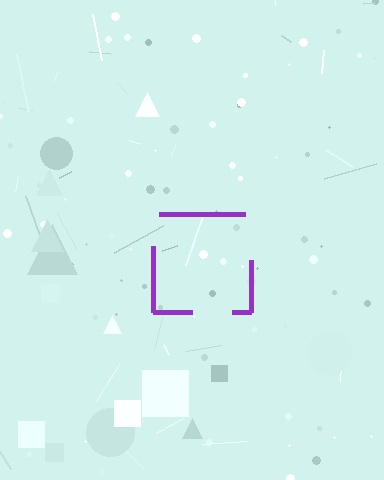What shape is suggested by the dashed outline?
The dashed outline suggests a square.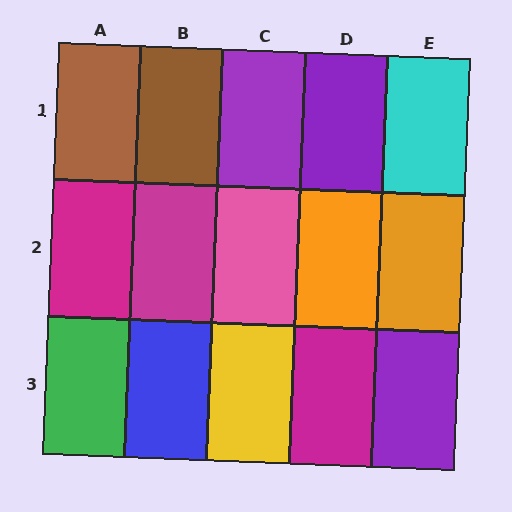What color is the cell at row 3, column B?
Blue.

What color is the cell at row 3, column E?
Purple.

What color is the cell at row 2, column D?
Orange.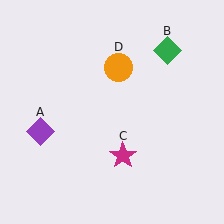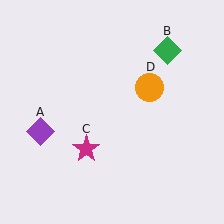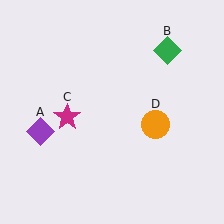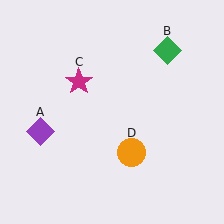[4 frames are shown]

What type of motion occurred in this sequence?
The magenta star (object C), orange circle (object D) rotated clockwise around the center of the scene.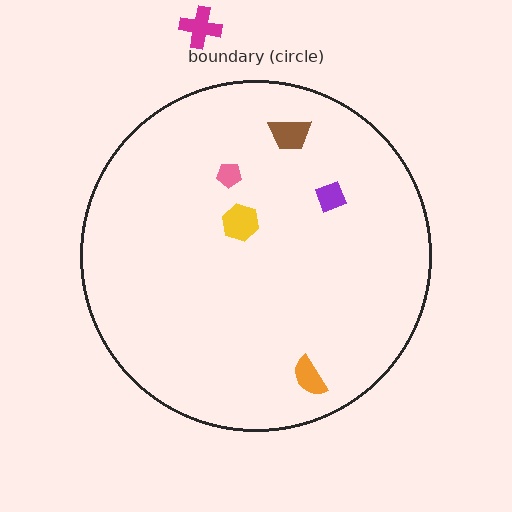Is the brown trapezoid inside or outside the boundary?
Inside.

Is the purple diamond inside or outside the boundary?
Inside.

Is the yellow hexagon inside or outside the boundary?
Inside.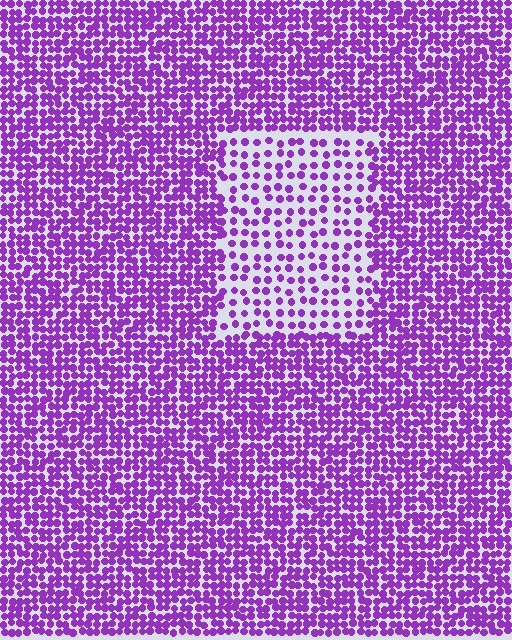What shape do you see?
I see a rectangle.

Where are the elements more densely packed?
The elements are more densely packed outside the rectangle boundary.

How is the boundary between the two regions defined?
The boundary is defined by a change in element density (approximately 2.2x ratio). All elements are the same color, size, and shape.